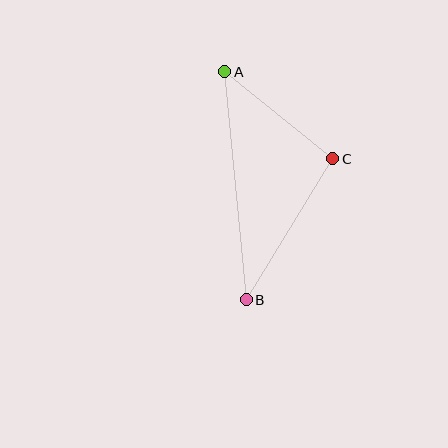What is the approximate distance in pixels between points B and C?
The distance between B and C is approximately 165 pixels.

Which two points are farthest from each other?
Points A and B are farthest from each other.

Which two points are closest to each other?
Points A and C are closest to each other.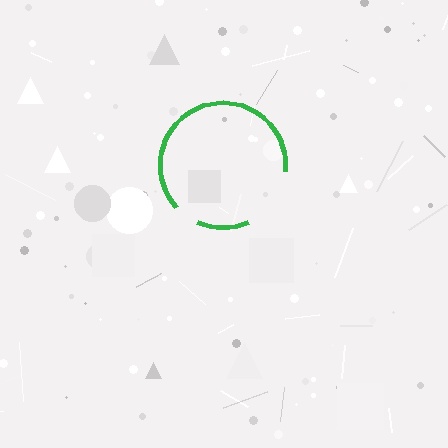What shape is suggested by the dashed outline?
The dashed outline suggests a circle.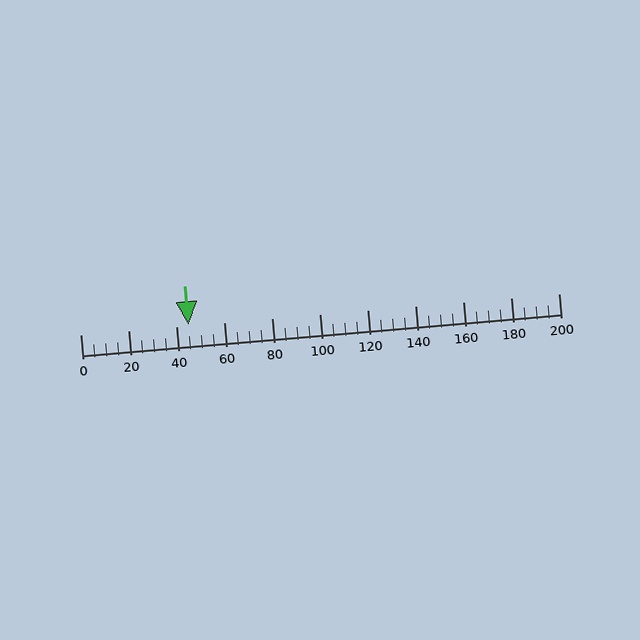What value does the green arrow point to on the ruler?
The green arrow points to approximately 45.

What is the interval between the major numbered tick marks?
The major tick marks are spaced 20 units apart.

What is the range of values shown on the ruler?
The ruler shows values from 0 to 200.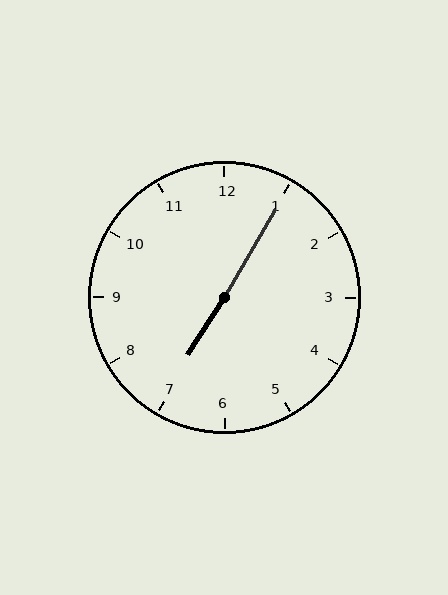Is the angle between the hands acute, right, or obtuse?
It is obtuse.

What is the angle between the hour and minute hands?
Approximately 178 degrees.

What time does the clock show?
7:05.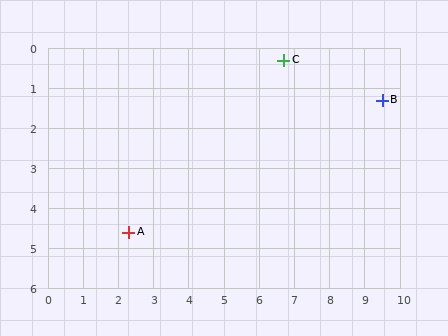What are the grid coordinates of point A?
Point A is at approximately (2.3, 4.6).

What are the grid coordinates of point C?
Point C is at approximately (6.7, 0.3).